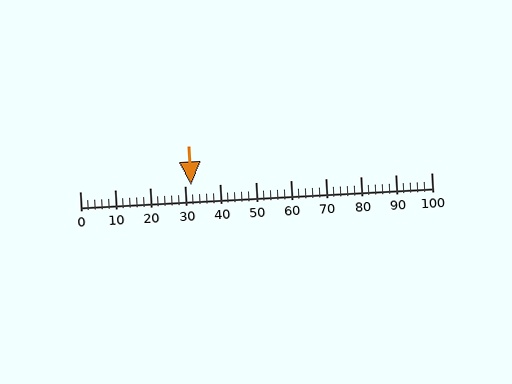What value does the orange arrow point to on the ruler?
The orange arrow points to approximately 32.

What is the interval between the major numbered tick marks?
The major tick marks are spaced 10 units apart.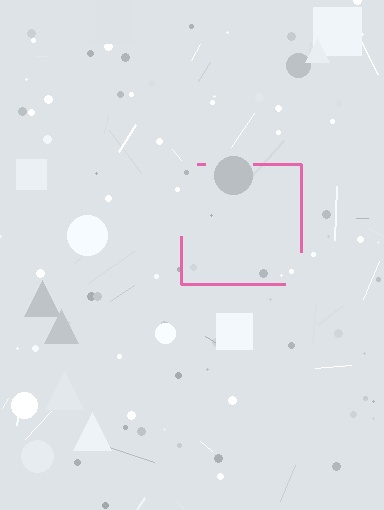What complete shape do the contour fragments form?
The contour fragments form a square.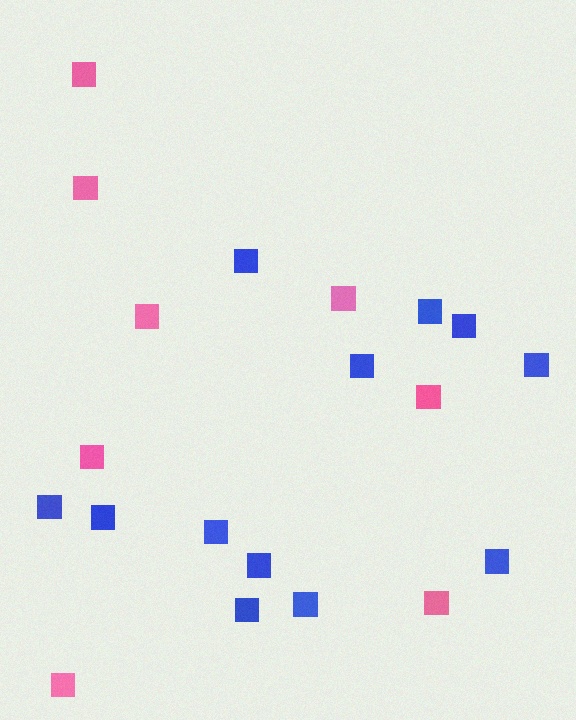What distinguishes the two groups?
There are 2 groups: one group of pink squares (8) and one group of blue squares (12).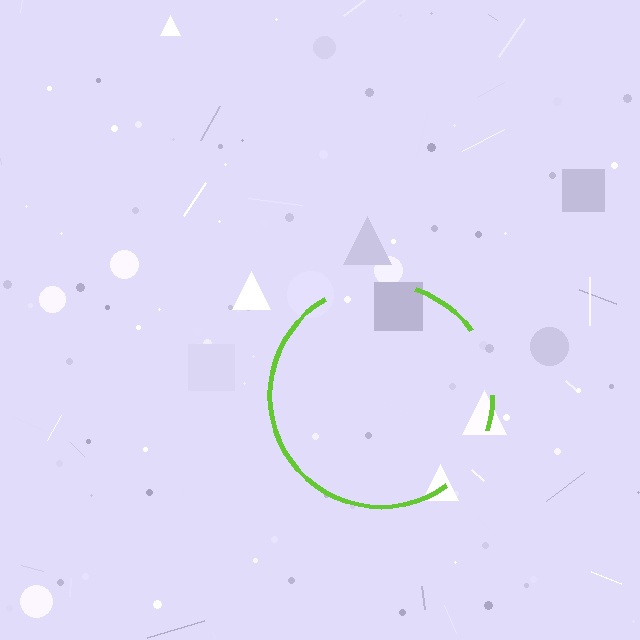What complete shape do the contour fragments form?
The contour fragments form a circle.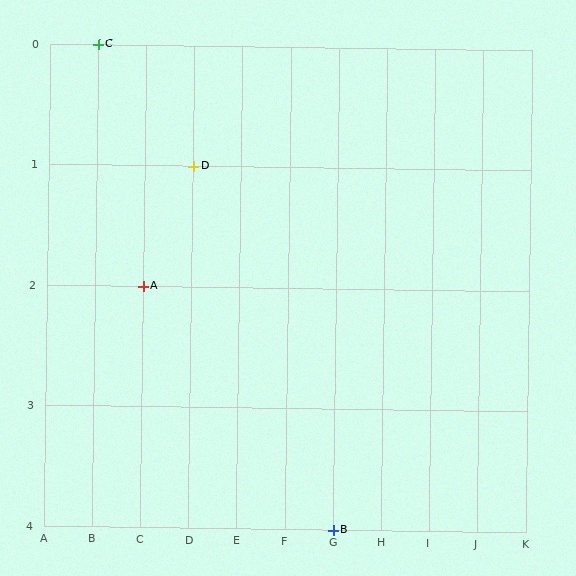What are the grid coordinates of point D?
Point D is at grid coordinates (D, 1).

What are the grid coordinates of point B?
Point B is at grid coordinates (G, 4).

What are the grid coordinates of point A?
Point A is at grid coordinates (C, 2).